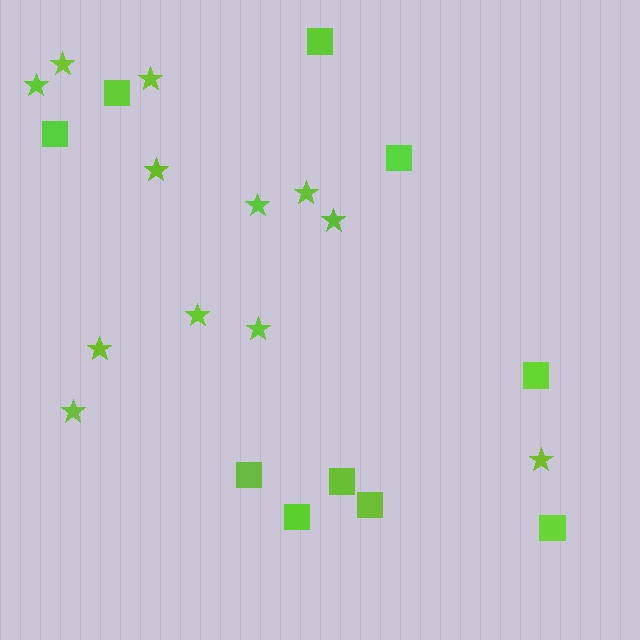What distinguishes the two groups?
There are 2 groups: one group of squares (10) and one group of stars (12).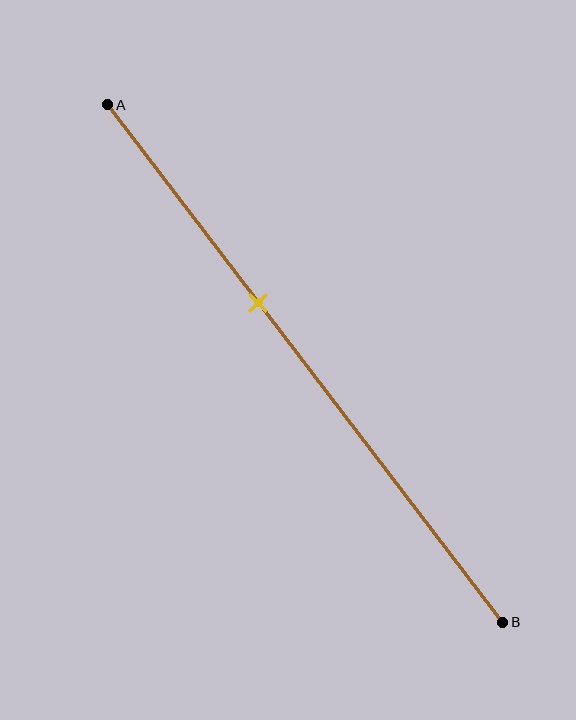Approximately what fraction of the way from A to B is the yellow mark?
The yellow mark is approximately 40% of the way from A to B.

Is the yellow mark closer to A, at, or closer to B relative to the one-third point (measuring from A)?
The yellow mark is closer to point B than the one-third point of segment AB.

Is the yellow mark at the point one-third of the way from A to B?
No, the mark is at about 40% from A, not at the 33% one-third point.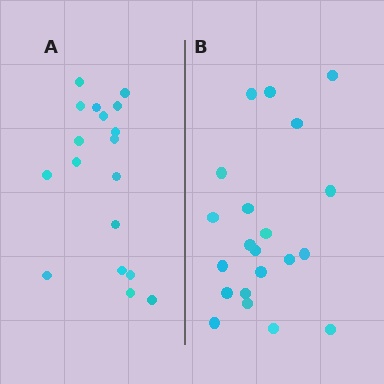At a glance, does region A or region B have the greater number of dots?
Region B (the right region) has more dots.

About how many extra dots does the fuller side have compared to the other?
Region B has just a few more — roughly 2 or 3 more dots than region A.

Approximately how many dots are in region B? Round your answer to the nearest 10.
About 20 dots. (The exact count is 21, which rounds to 20.)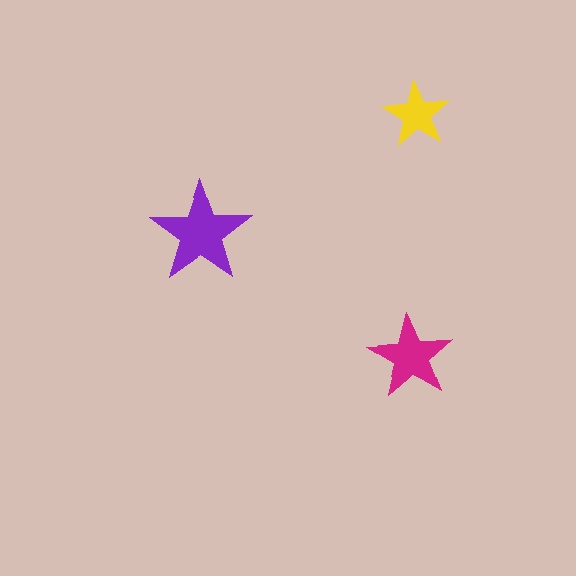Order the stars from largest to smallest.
the purple one, the magenta one, the yellow one.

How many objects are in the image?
There are 3 objects in the image.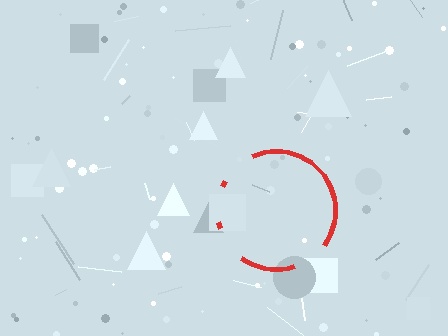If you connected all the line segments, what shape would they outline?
They would outline a circle.